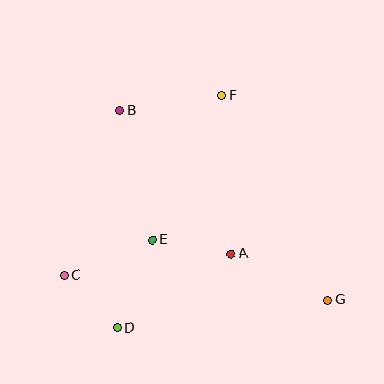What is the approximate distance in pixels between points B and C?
The distance between B and C is approximately 174 pixels.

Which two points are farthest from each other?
Points B and G are farthest from each other.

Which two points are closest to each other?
Points C and D are closest to each other.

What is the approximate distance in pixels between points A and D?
The distance between A and D is approximately 136 pixels.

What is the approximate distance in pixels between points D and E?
The distance between D and E is approximately 94 pixels.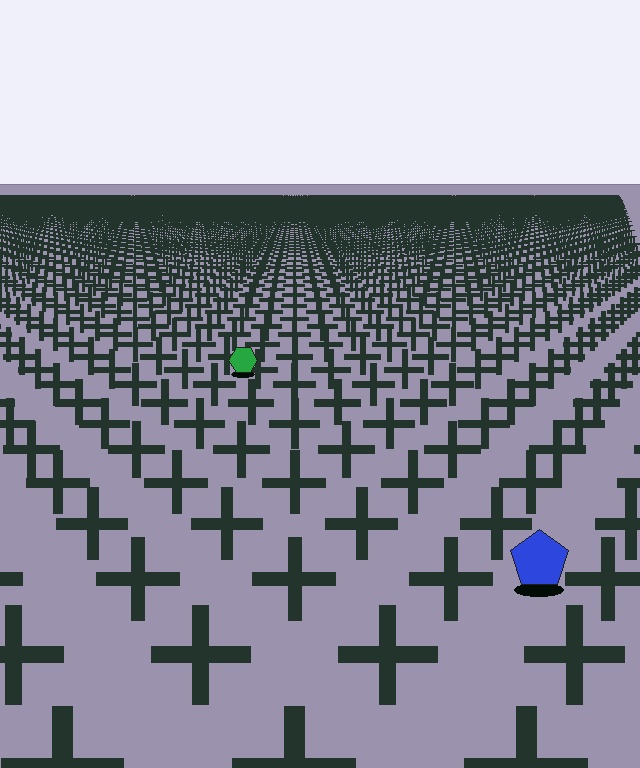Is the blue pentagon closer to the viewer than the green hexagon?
Yes. The blue pentagon is closer — you can tell from the texture gradient: the ground texture is coarser near it.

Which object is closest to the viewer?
The blue pentagon is closest. The texture marks near it are larger and more spread out.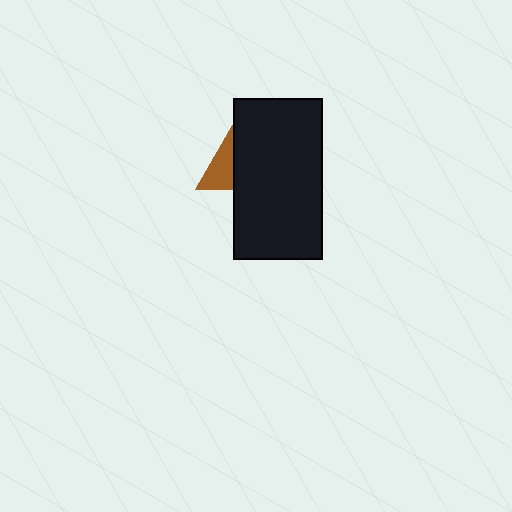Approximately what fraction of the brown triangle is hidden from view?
Roughly 64% of the brown triangle is hidden behind the black rectangle.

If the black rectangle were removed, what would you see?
You would see the complete brown triangle.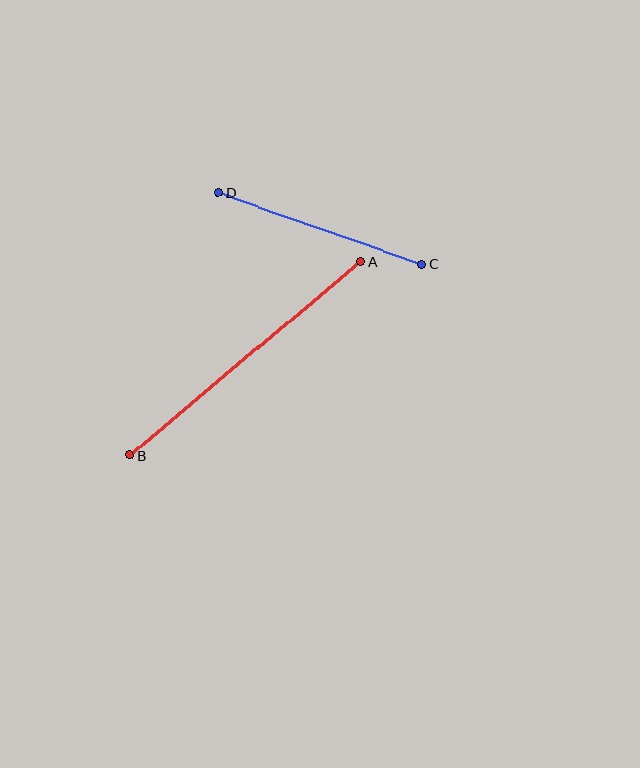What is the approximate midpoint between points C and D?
The midpoint is at approximately (320, 229) pixels.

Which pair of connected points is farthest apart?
Points A and B are farthest apart.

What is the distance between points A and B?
The distance is approximately 301 pixels.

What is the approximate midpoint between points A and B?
The midpoint is at approximately (245, 359) pixels.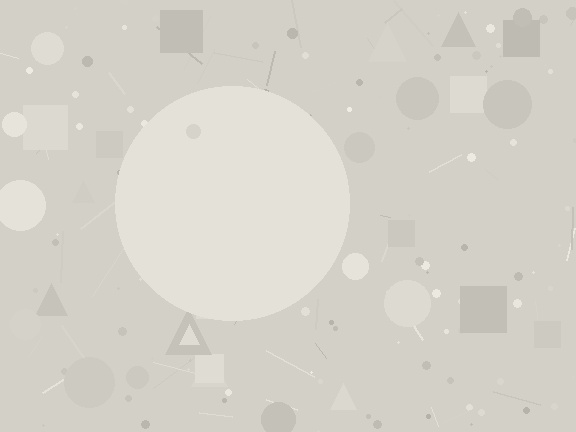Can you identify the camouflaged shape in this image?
The camouflaged shape is a circle.